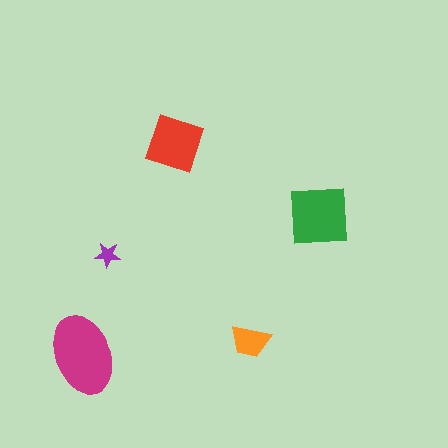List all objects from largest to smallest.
The magenta ellipse, the green square, the red square, the orange trapezoid, the purple star.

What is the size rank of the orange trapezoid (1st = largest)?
4th.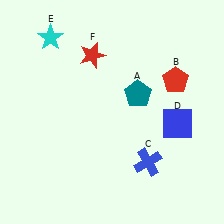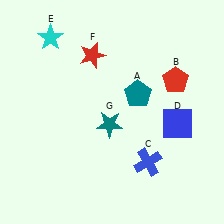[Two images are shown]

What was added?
A teal star (G) was added in Image 2.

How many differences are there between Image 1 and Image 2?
There is 1 difference between the two images.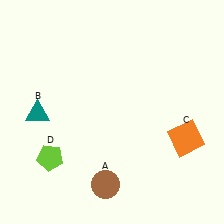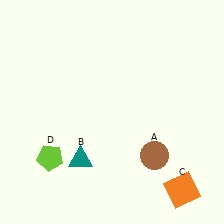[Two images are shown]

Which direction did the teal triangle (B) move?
The teal triangle (B) moved down.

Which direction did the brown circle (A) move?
The brown circle (A) moved right.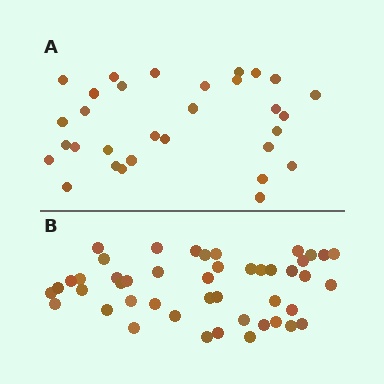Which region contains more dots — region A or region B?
Region B (the bottom region) has more dots.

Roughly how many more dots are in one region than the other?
Region B has approximately 15 more dots than region A.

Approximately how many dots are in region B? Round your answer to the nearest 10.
About 50 dots. (The exact count is 46, which rounds to 50.)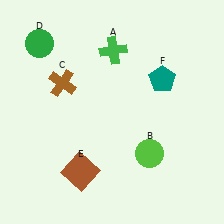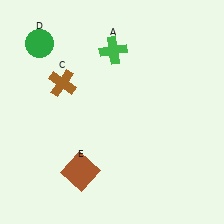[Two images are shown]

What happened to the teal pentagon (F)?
The teal pentagon (F) was removed in Image 2. It was in the top-right area of Image 1.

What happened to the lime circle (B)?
The lime circle (B) was removed in Image 2. It was in the bottom-right area of Image 1.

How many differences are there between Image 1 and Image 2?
There are 2 differences between the two images.